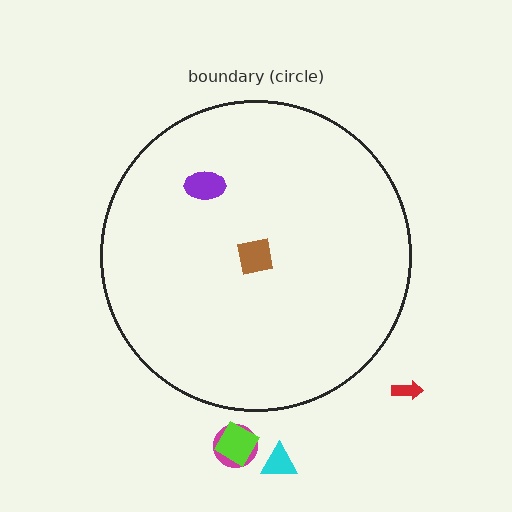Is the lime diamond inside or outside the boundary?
Outside.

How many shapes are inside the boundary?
2 inside, 4 outside.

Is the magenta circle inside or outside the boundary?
Outside.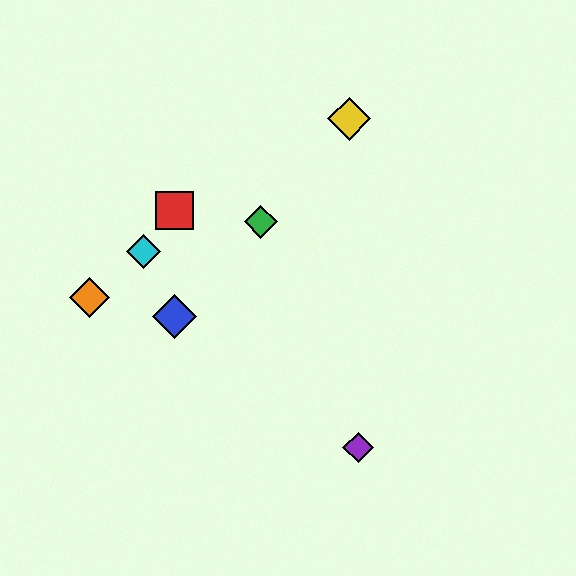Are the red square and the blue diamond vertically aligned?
Yes, both are at x≈175.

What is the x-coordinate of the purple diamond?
The purple diamond is at x≈358.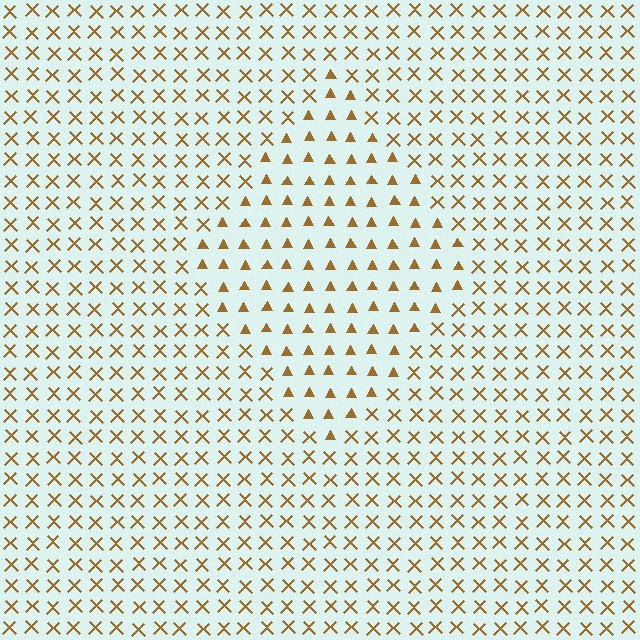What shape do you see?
I see a diamond.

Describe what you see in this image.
The image is filled with small brown elements arranged in a uniform grid. A diamond-shaped region contains triangles, while the surrounding area contains X marks. The boundary is defined purely by the change in element shape.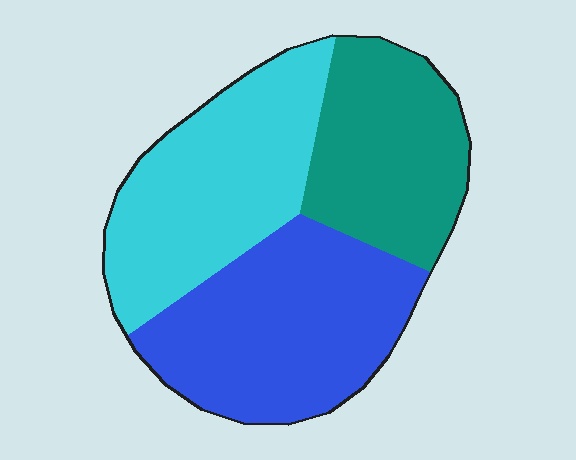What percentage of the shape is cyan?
Cyan covers 35% of the shape.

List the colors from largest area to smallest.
From largest to smallest: blue, cyan, teal.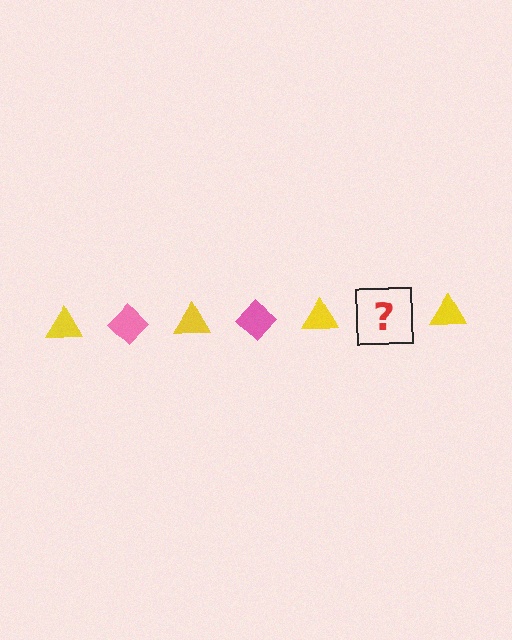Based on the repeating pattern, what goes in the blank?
The blank should be a pink diamond.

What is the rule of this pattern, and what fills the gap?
The rule is that the pattern alternates between yellow triangle and pink diamond. The gap should be filled with a pink diamond.